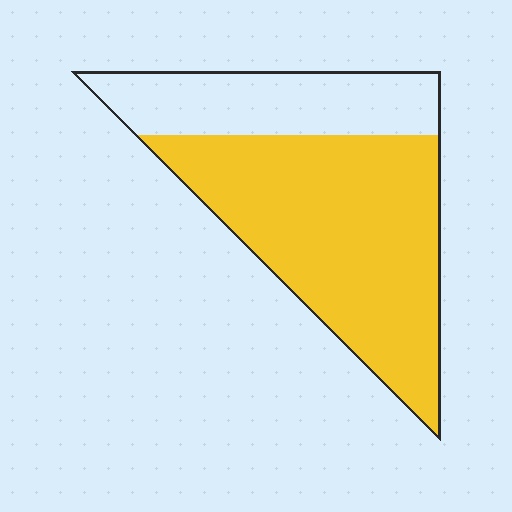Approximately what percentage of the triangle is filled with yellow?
Approximately 70%.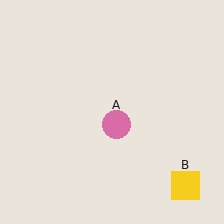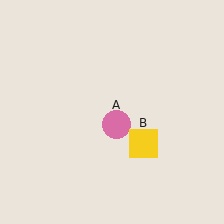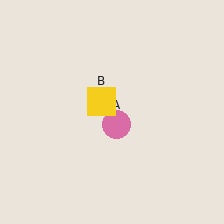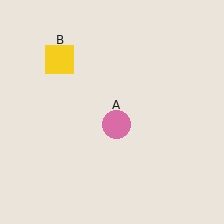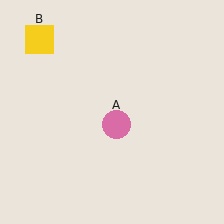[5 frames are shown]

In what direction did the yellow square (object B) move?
The yellow square (object B) moved up and to the left.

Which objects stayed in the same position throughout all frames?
Pink circle (object A) remained stationary.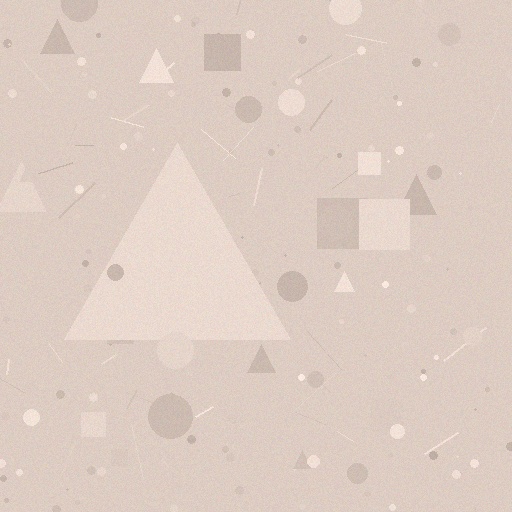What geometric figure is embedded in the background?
A triangle is embedded in the background.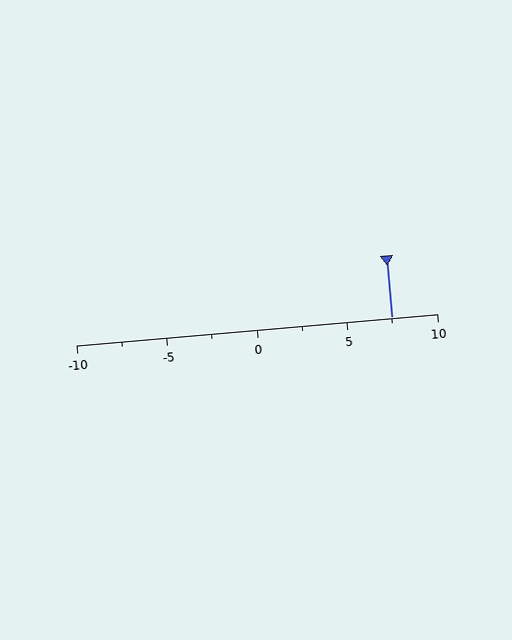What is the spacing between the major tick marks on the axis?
The major ticks are spaced 5 apart.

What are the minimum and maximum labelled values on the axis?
The axis runs from -10 to 10.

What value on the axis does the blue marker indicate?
The marker indicates approximately 7.5.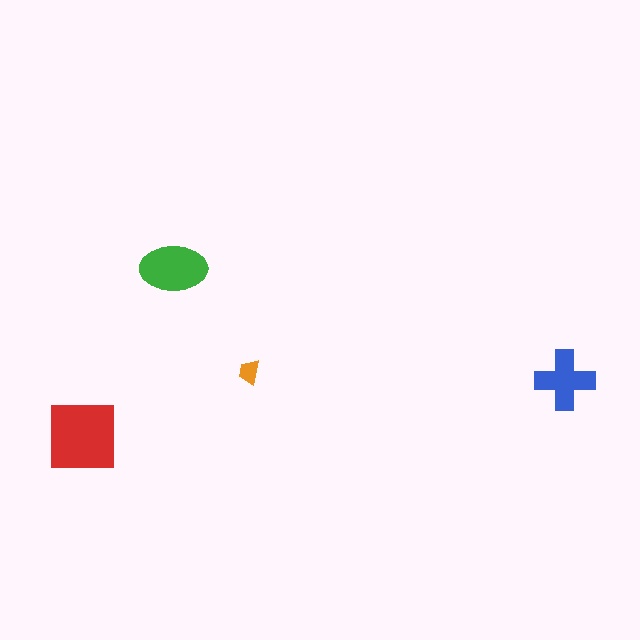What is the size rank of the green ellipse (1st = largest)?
2nd.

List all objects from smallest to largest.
The orange trapezoid, the blue cross, the green ellipse, the red square.